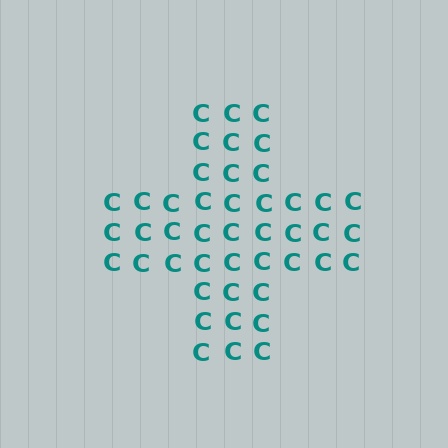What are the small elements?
The small elements are letter C's.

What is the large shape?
The large shape is a cross.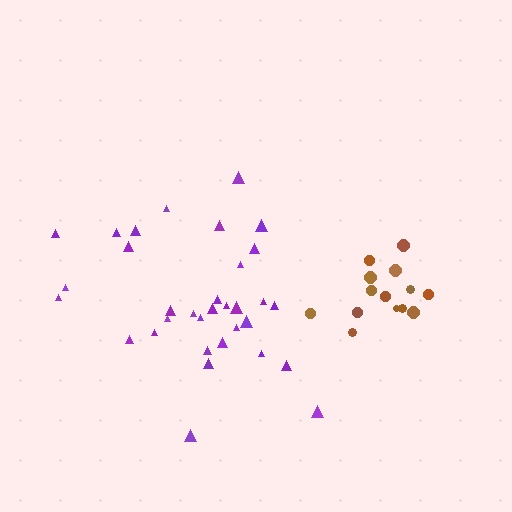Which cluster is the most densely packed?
Brown.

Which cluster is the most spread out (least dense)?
Purple.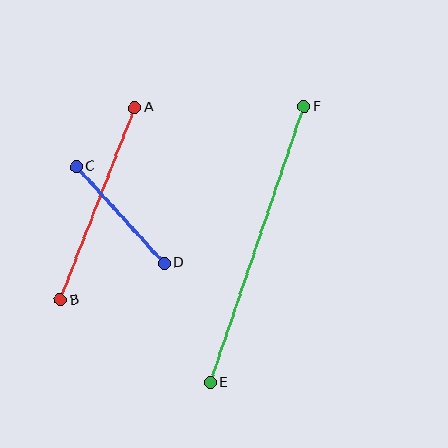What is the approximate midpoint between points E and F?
The midpoint is at approximately (257, 245) pixels.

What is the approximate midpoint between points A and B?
The midpoint is at approximately (97, 204) pixels.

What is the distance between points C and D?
The distance is approximately 131 pixels.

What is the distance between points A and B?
The distance is approximately 206 pixels.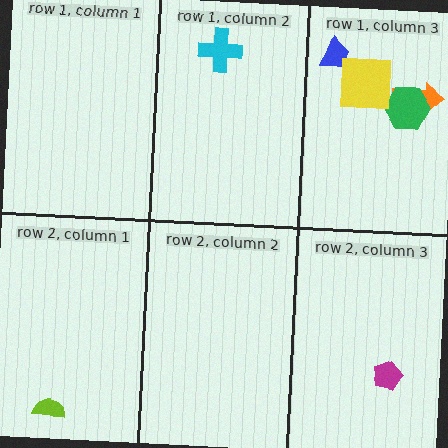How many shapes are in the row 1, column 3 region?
4.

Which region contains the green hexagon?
The row 1, column 3 region.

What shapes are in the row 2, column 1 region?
The lime semicircle.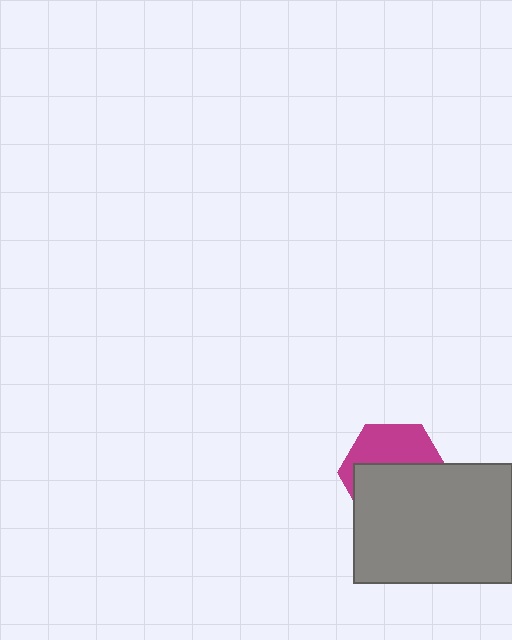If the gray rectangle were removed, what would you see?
You would see the complete magenta hexagon.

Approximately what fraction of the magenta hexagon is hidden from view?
Roughly 58% of the magenta hexagon is hidden behind the gray rectangle.